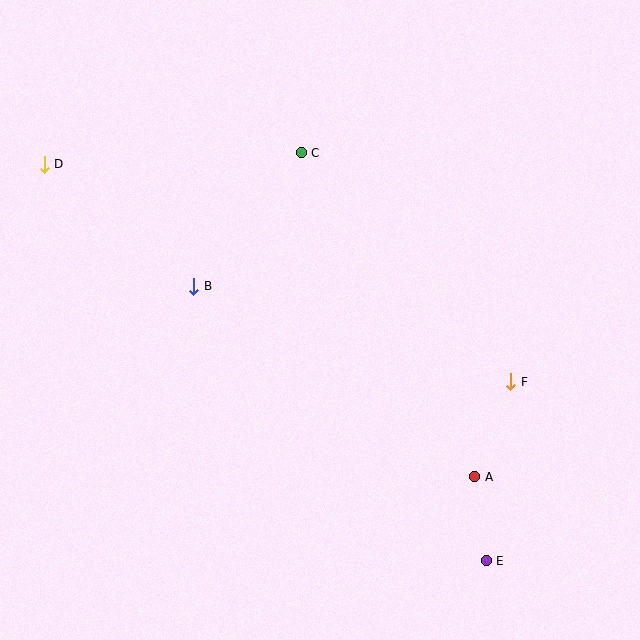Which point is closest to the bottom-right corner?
Point E is closest to the bottom-right corner.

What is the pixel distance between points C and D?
The distance between C and D is 257 pixels.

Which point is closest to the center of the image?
Point B at (194, 286) is closest to the center.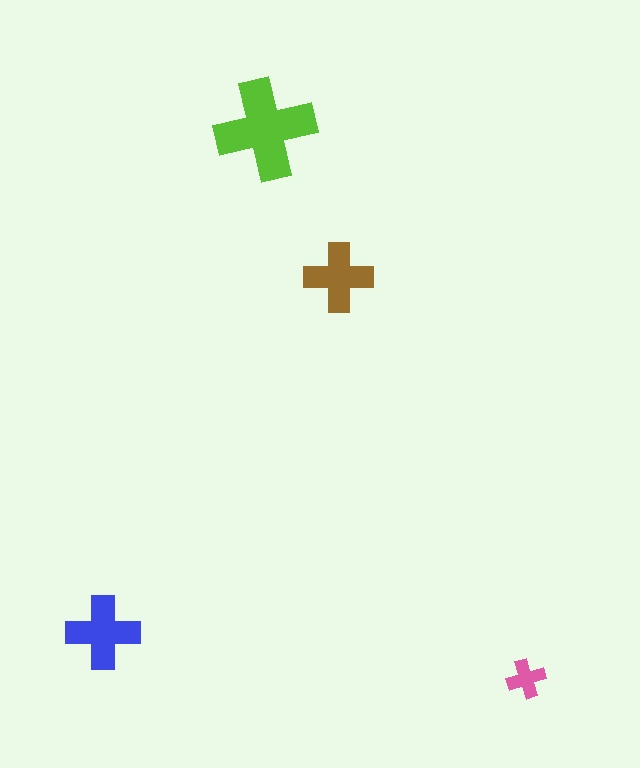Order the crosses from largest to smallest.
the lime one, the blue one, the brown one, the pink one.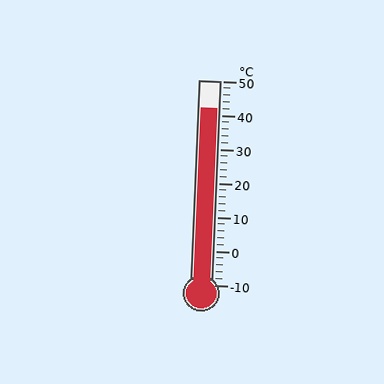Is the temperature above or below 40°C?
The temperature is above 40°C.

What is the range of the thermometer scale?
The thermometer scale ranges from -10°C to 50°C.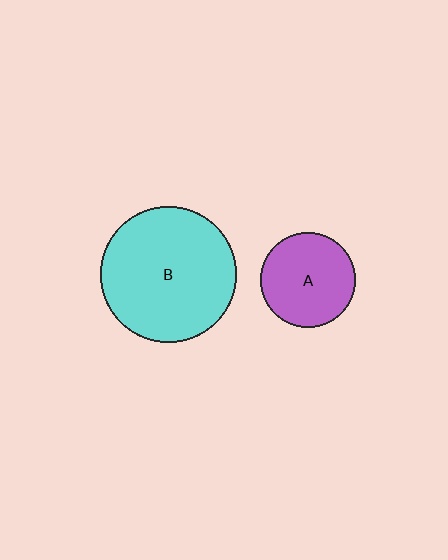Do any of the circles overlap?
No, none of the circles overlap.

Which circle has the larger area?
Circle B (cyan).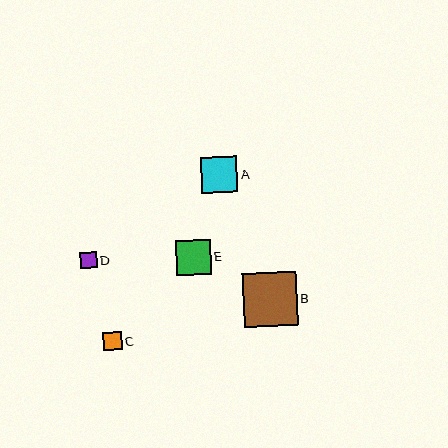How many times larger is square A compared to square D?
Square A is approximately 2.2 times the size of square D.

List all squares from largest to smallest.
From largest to smallest: B, A, E, C, D.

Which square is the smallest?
Square D is the smallest with a size of approximately 16 pixels.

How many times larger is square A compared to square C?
Square A is approximately 1.9 times the size of square C.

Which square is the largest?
Square B is the largest with a size of approximately 54 pixels.